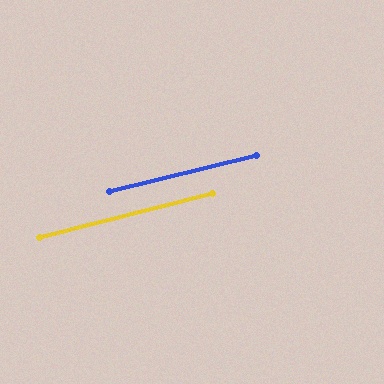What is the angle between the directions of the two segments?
Approximately 0 degrees.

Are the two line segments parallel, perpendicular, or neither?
Parallel — their directions differ by only 0.2°.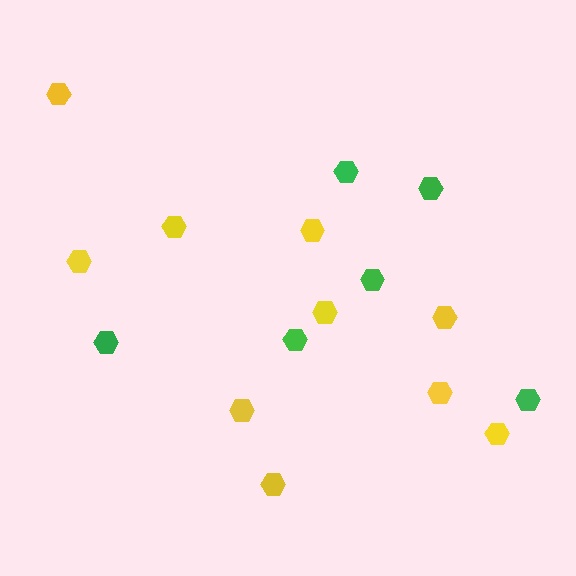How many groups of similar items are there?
There are 2 groups: one group of yellow hexagons (10) and one group of green hexagons (6).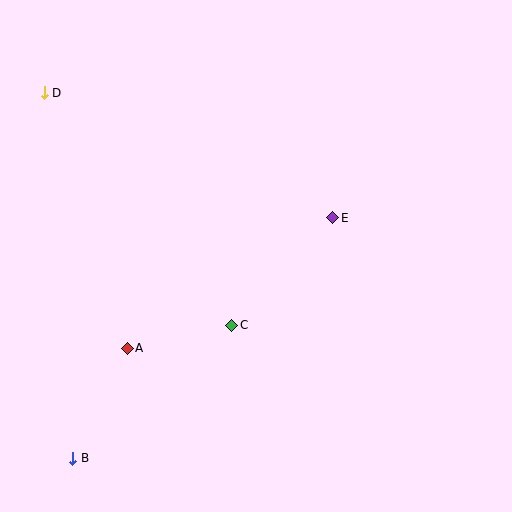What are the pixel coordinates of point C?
Point C is at (232, 325).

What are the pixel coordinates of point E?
Point E is at (333, 218).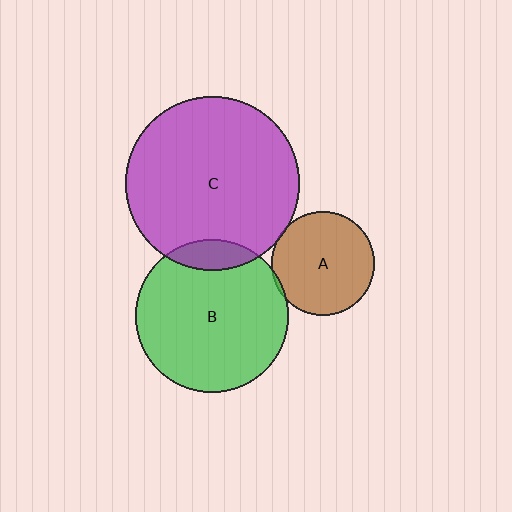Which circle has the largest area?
Circle C (purple).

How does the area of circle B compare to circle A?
Approximately 2.2 times.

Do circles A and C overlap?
Yes.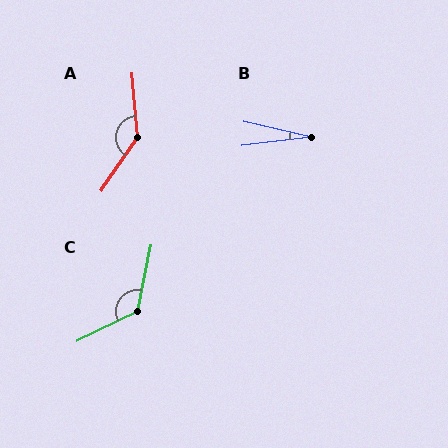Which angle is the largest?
A, at approximately 141 degrees.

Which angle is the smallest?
B, at approximately 20 degrees.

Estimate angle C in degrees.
Approximately 127 degrees.